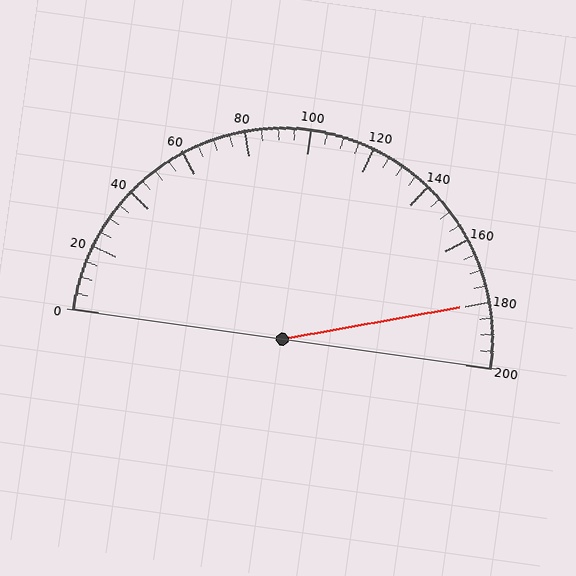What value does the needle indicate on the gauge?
The needle indicates approximately 180.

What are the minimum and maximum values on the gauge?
The gauge ranges from 0 to 200.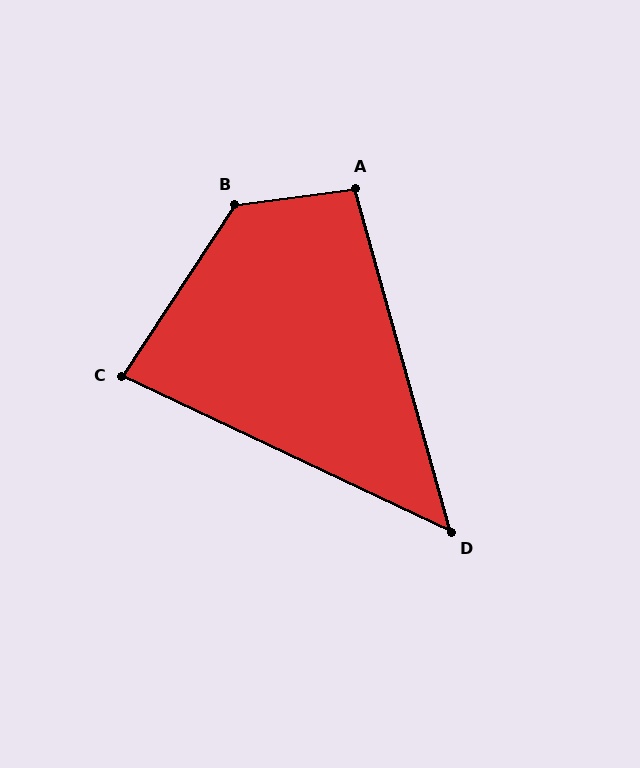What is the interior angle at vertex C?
Approximately 82 degrees (acute).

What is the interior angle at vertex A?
Approximately 98 degrees (obtuse).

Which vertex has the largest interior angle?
B, at approximately 131 degrees.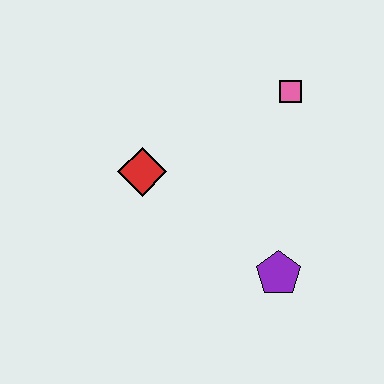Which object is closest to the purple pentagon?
The red diamond is closest to the purple pentagon.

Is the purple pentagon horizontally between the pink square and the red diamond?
Yes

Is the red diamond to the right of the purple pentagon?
No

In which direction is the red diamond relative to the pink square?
The red diamond is to the left of the pink square.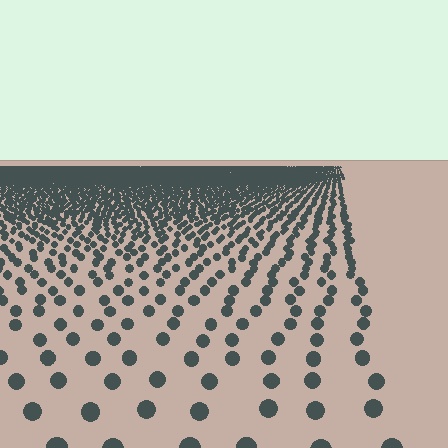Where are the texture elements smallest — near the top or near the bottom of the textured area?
Near the top.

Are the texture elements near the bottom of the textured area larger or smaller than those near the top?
Larger. Near the bottom, elements are closer to the viewer and appear at a bigger on-screen size.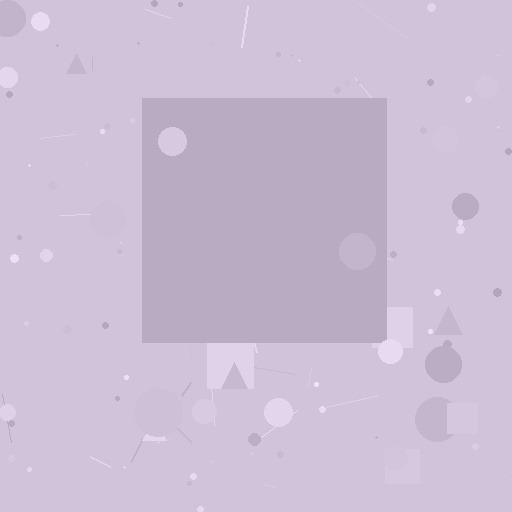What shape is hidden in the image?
A square is hidden in the image.